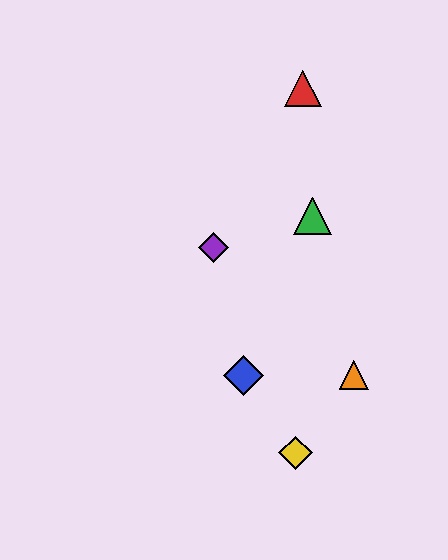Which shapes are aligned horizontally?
The blue diamond, the orange triangle are aligned horizontally.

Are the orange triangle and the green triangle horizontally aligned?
No, the orange triangle is at y≈375 and the green triangle is at y≈216.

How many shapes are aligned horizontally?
2 shapes (the blue diamond, the orange triangle) are aligned horizontally.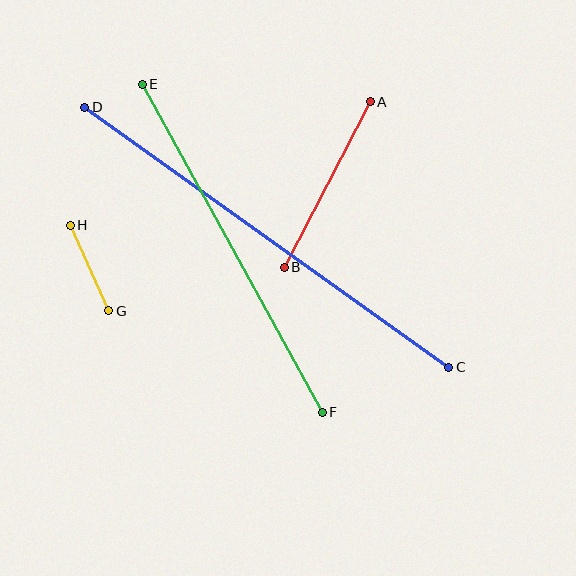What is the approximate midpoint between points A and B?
The midpoint is at approximately (327, 184) pixels.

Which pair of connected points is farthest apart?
Points C and D are farthest apart.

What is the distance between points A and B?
The distance is approximately 186 pixels.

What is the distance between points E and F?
The distance is approximately 374 pixels.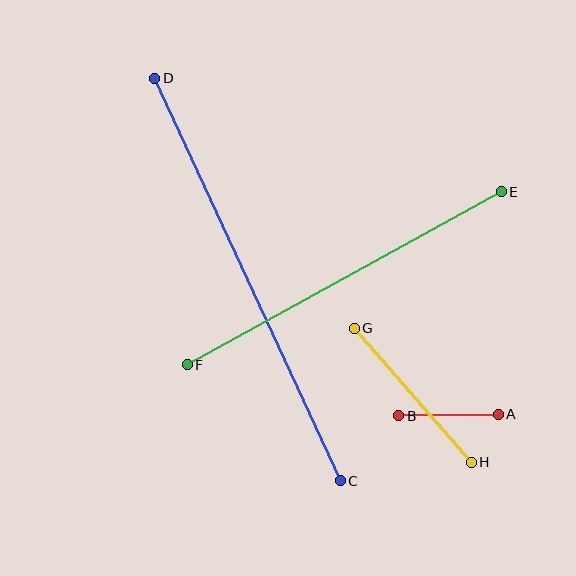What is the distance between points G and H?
The distance is approximately 178 pixels.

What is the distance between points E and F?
The distance is approximately 359 pixels.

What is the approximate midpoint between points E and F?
The midpoint is at approximately (344, 278) pixels.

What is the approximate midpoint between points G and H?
The midpoint is at approximately (413, 395) pixels.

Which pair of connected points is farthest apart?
Points C and D are farthest apart.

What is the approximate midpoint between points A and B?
The midpoint is at approximately (448, 415) pixels.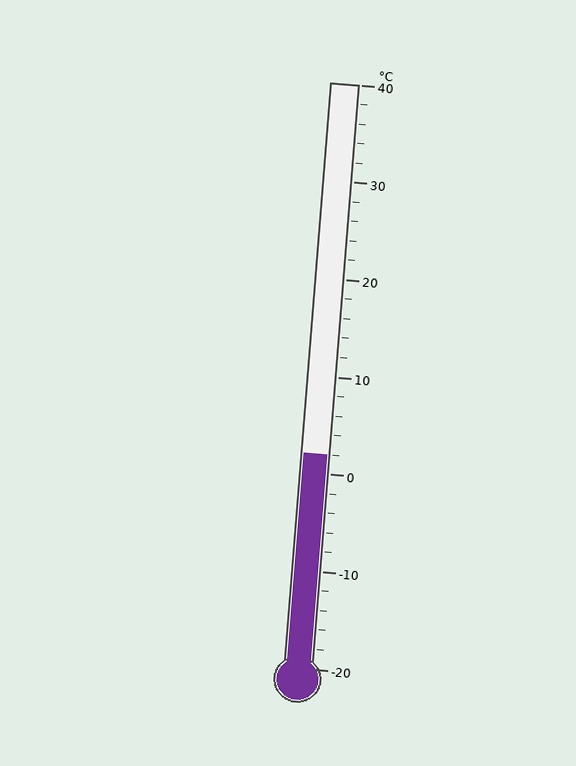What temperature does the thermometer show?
The thermometer shows approximately 2°C.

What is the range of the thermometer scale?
The thermometer scale ranges from -20°C to 40°C.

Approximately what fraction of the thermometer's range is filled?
The thermometer is filled to approximately 35% of its range.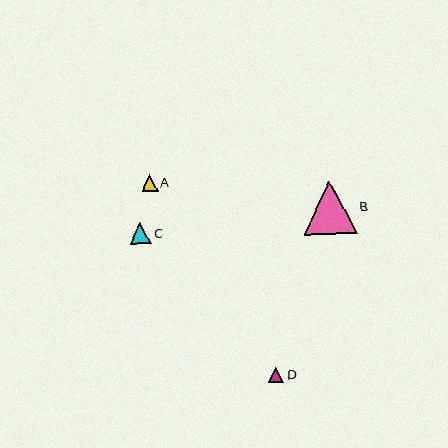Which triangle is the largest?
Triangle B is the largest with a size of approximately 54 pixels.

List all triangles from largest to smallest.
From largest to smallest: B, C, A, D.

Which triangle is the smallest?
Triangle D is the smallest with a size of approximately 16 pixels.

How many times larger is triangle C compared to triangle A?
Triangle C is approximately 1.3 times the size of triangle A.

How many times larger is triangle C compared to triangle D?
Triangle C is approximately 1.4 times the size of triangle D.